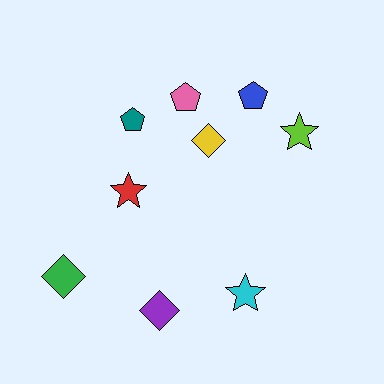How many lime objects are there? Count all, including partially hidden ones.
There is 1 lime object.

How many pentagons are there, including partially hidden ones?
There are 3 pentagons.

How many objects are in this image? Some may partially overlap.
There are 9 objects.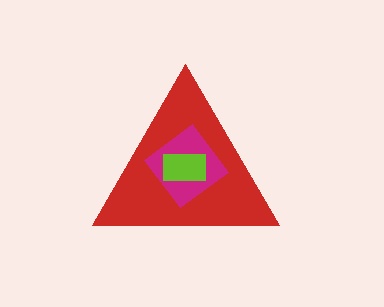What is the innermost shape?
The lime rectangle.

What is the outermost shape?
The red triangle.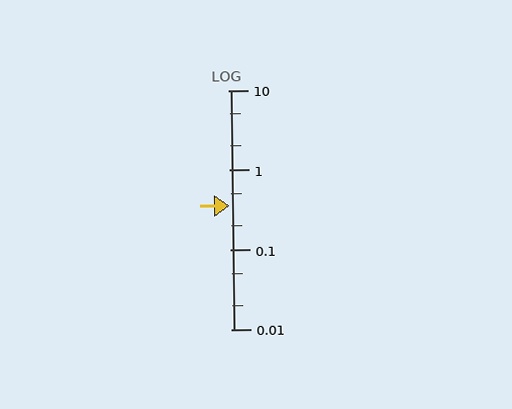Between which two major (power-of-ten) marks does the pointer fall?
The pointer is between 0.1 and 1.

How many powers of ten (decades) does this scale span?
The scale spans 3 decades, from 0.01 to 10.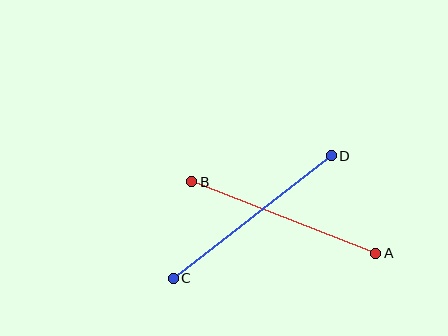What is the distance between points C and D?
The distance is approximately 200 pixels.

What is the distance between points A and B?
The distance is approximately 198 pixels.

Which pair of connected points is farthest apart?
Points C and D are farthest apart.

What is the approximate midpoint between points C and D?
The midpoint is at approximately (252, 217) pixels.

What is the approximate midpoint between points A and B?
The midpoint is at approximately (284, 218) pixels.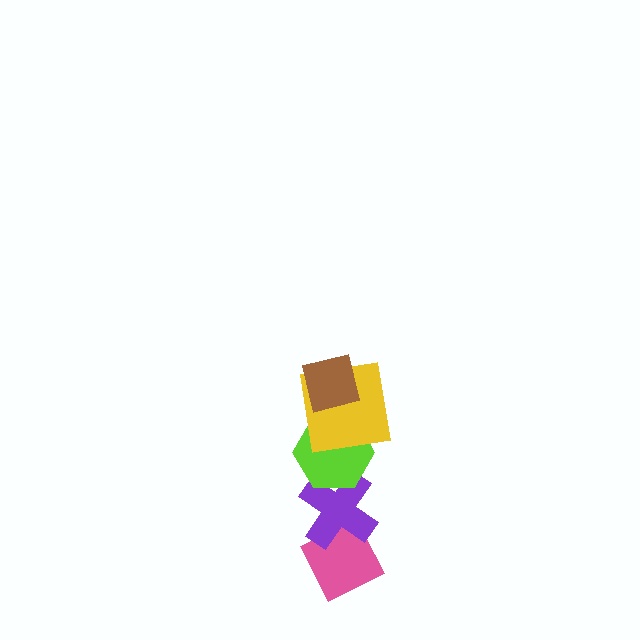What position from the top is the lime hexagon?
The lime hexagon is 3rd from the top.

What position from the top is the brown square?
The brown square is 1st from the top.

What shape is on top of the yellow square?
The brown square is on top of the yellow square.